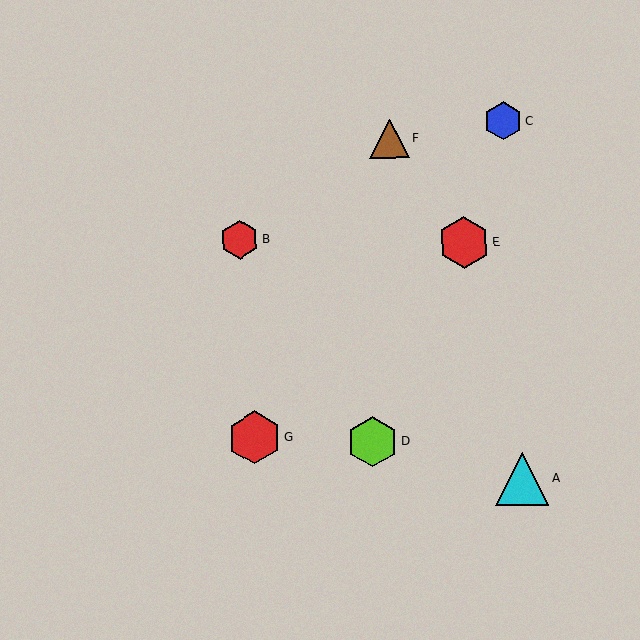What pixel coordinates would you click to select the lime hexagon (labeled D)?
Click at (372, 441) to select the lime hexagon D.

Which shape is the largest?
The cyan triangle (labeled A) is the largest.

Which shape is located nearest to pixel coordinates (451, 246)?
The red hexagon (labeled E) at (464, 242) is nearest to that location.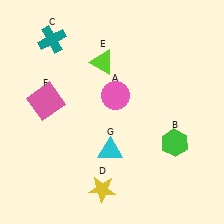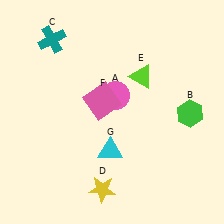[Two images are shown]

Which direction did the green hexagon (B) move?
The green hexagon (B) moved up.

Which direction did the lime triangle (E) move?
The lime triangle (E) moved right.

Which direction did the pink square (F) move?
The pink square (F) moved right.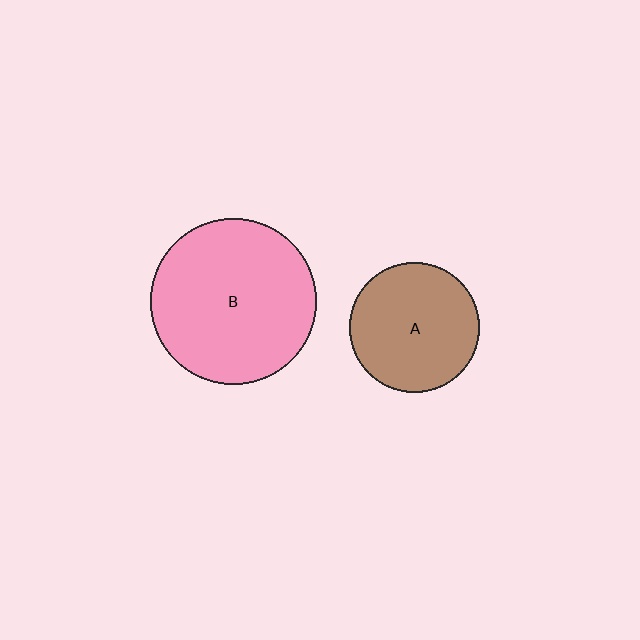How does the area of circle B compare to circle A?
Approximately 1.6 times.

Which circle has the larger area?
Circle B (pink).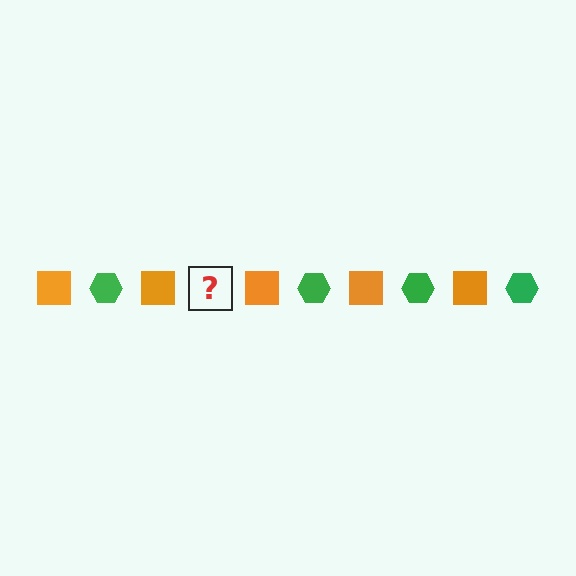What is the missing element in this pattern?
The missing element is a green hexagon.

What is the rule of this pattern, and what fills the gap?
The rule is that the pattern alternates between orange square and green hexagon. The gap should be filled with a green hexagon.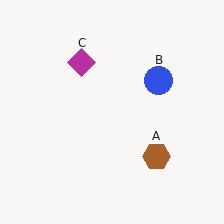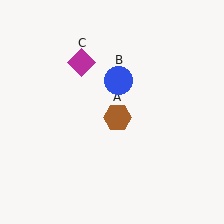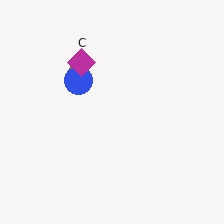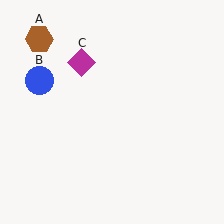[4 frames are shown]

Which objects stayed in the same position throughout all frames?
Magenta diamond (object C) remained stationary.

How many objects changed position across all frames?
2 objects changed position: brown hexagon (object A), blue circle (object B).